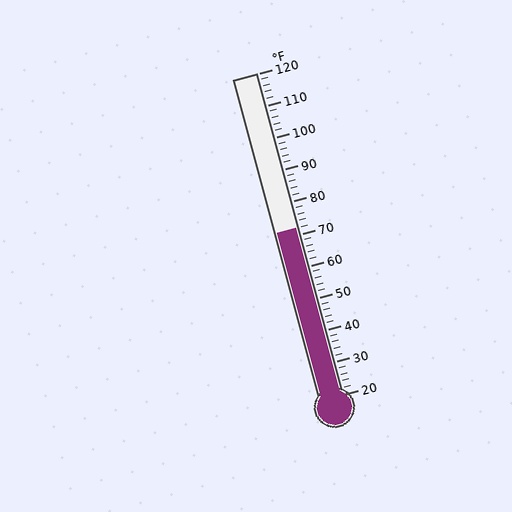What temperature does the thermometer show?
The thermometer shows approximately 72°F.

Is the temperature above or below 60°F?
The temperature is above 60°F.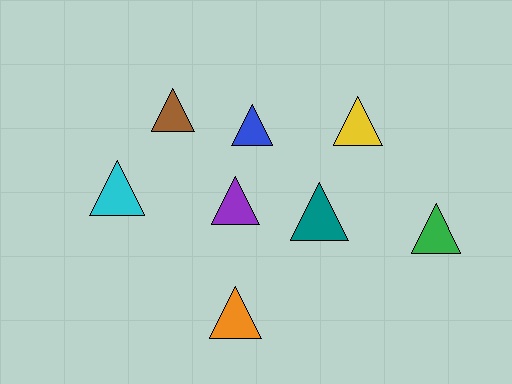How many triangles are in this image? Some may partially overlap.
There are 8 triangles.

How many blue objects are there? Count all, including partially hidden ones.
There is 1 blue object.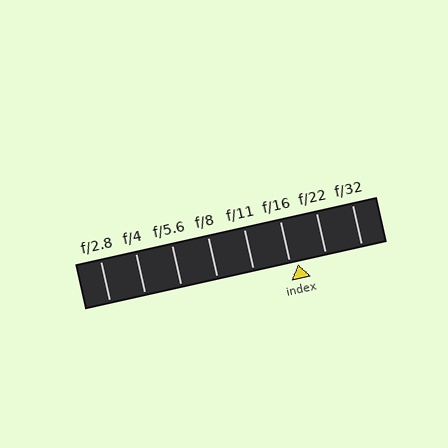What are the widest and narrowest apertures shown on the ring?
The widest aperture shown is f/2.8 and the narrowest is f/32.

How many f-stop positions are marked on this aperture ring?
There are 8 f-stop positions marked.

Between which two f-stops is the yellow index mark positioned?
The index mark is between f/16 and f/22.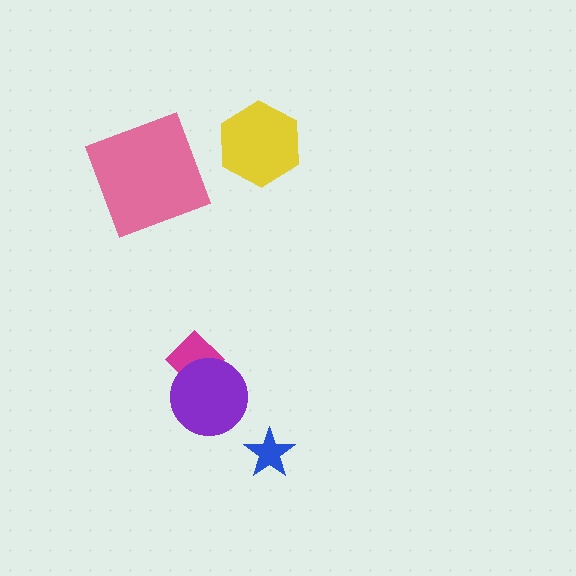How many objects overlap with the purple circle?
1 object overlaps with the purple circle.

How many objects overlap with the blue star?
0 objects overlap with the blue star.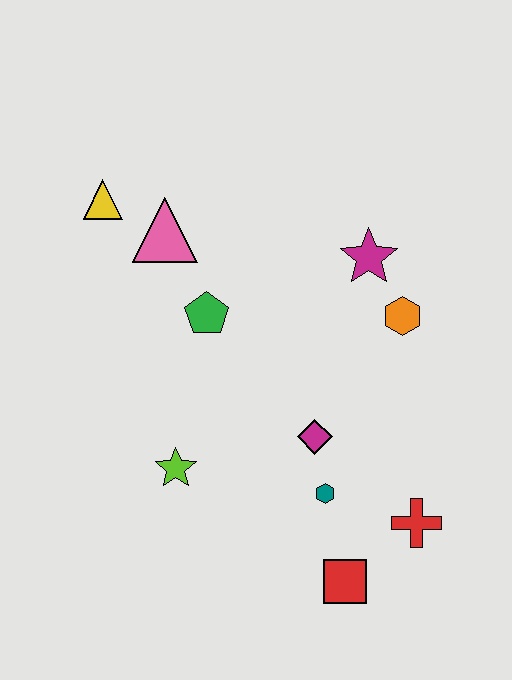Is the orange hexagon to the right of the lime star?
Yes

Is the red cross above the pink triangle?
No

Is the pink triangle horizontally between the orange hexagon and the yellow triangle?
Yes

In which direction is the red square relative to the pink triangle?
The red square is below the pink triangle.